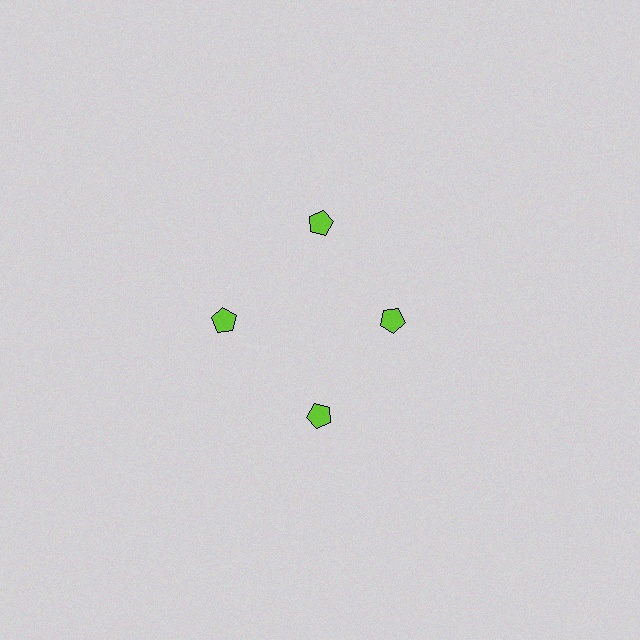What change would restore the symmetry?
The symmetry would be restored by moving it outward, back onto the ring so that all 4 pentagons sit at equal angles and equal distance from the center.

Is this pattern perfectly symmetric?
No. The 4 lime pentagons are arranged in a ring, but one element near the 3 o'clock position is pulled inward toward the center, breaking the 4-fold rotational symmetry.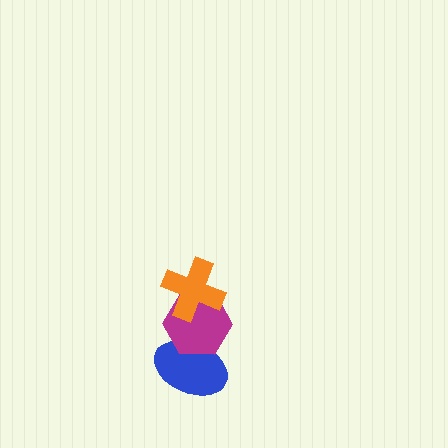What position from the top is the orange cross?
The orange cross is 1st from the top.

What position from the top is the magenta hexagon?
The magenta hexagon is 2nd from the top.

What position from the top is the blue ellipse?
The blue ellipse is 3rd from the top.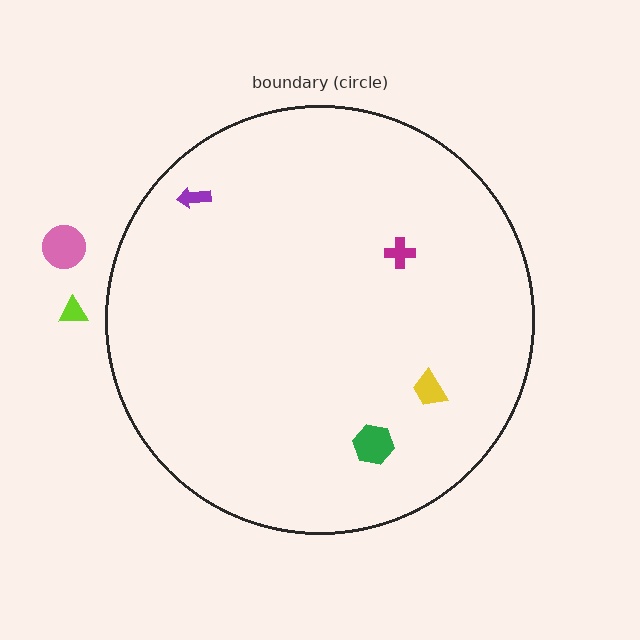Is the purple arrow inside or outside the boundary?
Inside.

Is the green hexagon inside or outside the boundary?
Inside.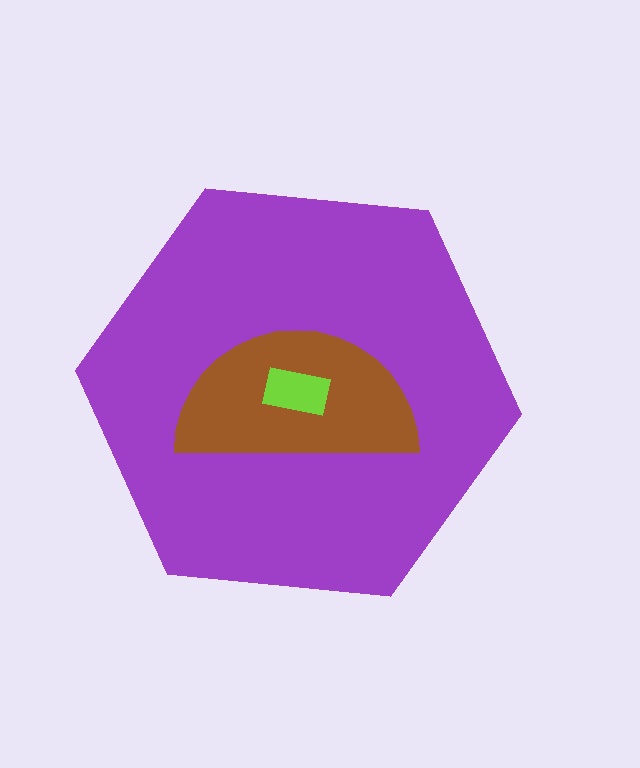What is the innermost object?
The lime rectangle.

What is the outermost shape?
The purple hexagon.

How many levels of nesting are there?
3.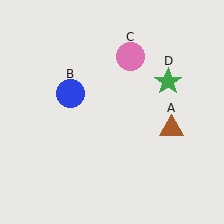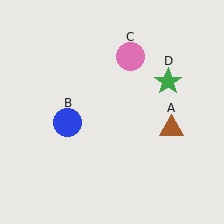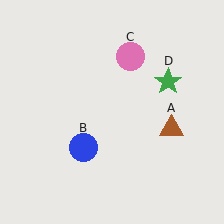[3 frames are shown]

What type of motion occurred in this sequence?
The blue circle (object B) rotated counterclockwise around the center of the scene.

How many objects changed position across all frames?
1 object changed position: blue circle (object B).